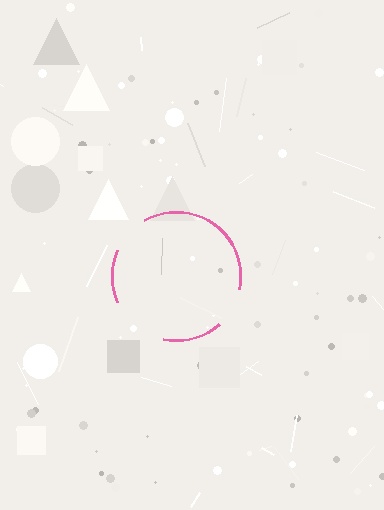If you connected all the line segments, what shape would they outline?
They would outline a circle.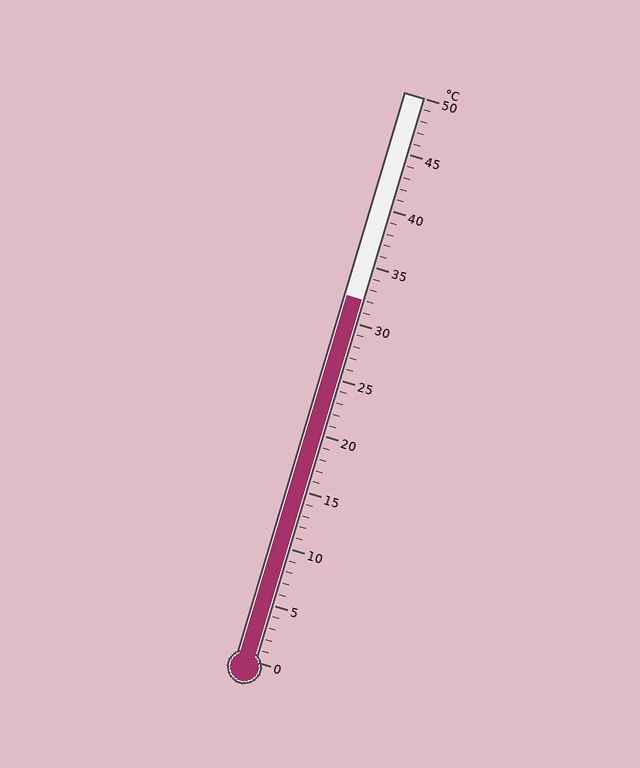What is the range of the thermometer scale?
The thermometer scale ranges from 0°C to 50°C.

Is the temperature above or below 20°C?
The temperature is above 20°C.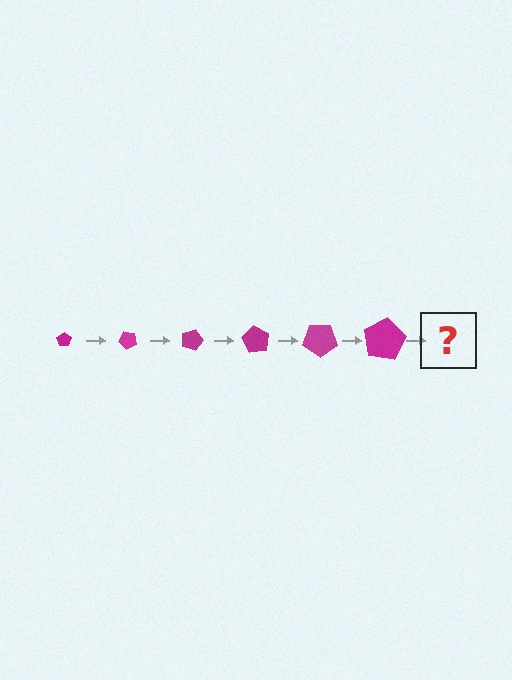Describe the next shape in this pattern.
It should be a pentagon, larger than the previous one and rotated 270 degrees from the start.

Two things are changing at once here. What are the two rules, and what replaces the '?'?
The two rules are that the pentagon grows larger each step and it rotates 45 degrees each step. The '?' should be a pentagon, larger than the previous one and rotated 270 degrees from the start.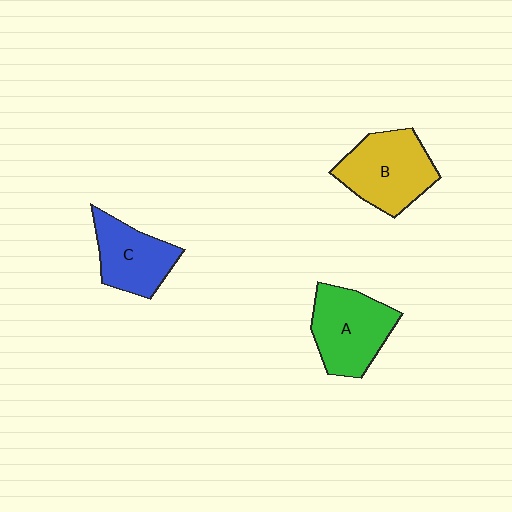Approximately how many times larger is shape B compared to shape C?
Approximately 1.3 times.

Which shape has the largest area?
Shape B (yellow).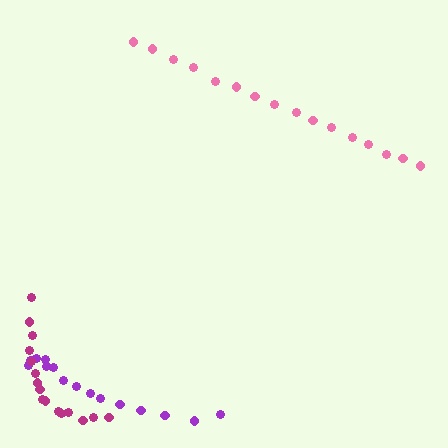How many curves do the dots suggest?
There are 3 distinct paths.